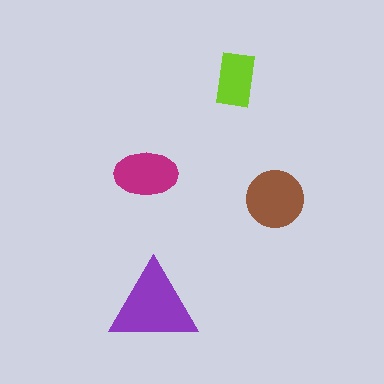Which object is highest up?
The lime rectangle is topmost.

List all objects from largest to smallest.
The purple triangle, the brown circle, the magenta ellipse, the lime rectangle.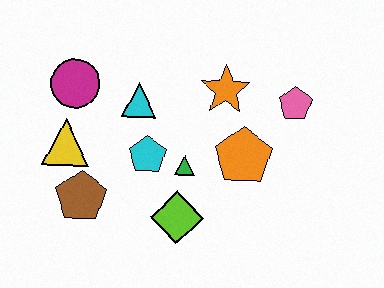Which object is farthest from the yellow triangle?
The pink pentagon is farthest from the yellow triangle.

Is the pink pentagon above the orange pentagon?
Yes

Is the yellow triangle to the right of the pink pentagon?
No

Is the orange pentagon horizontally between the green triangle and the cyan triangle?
No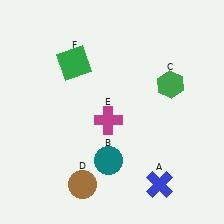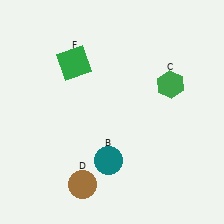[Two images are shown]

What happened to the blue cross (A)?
The blue cross (A) was removed in Image 2. It was in the bottom-right area of Image 1.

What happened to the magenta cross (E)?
The magenta cross (E) was removed in Image 2. It was in the bottom-left area of Image 1.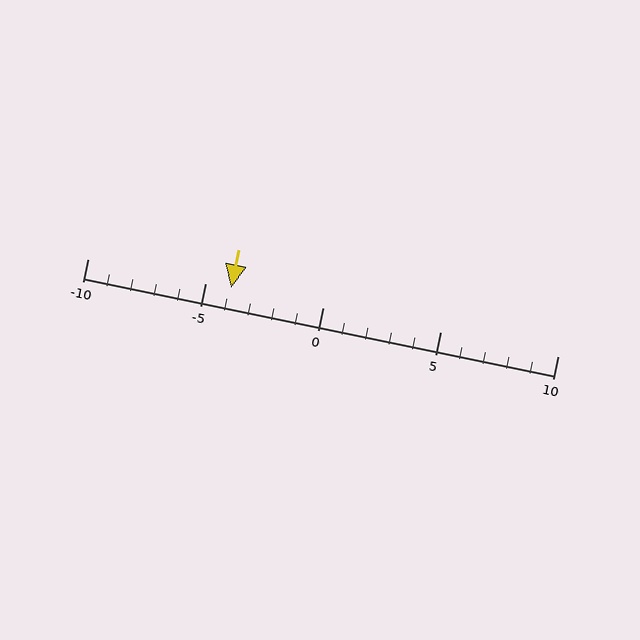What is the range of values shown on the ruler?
The ruler shows values from -10 to 10.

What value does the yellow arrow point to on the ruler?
The yellow arrow points to approximately -4.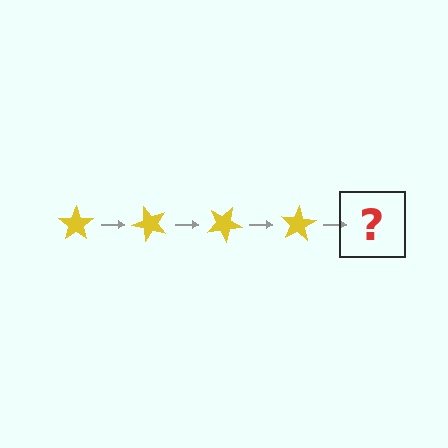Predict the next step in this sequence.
The next step is a yellow star rotated 200 degrees.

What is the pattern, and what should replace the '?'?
The pattern is that the star rotates 50 degrees each step. The '?' should be a yellow star rotated 200 degrees.